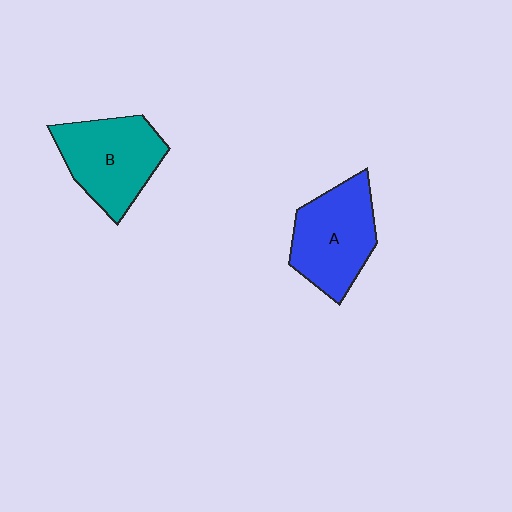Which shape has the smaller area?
Shape A (blue).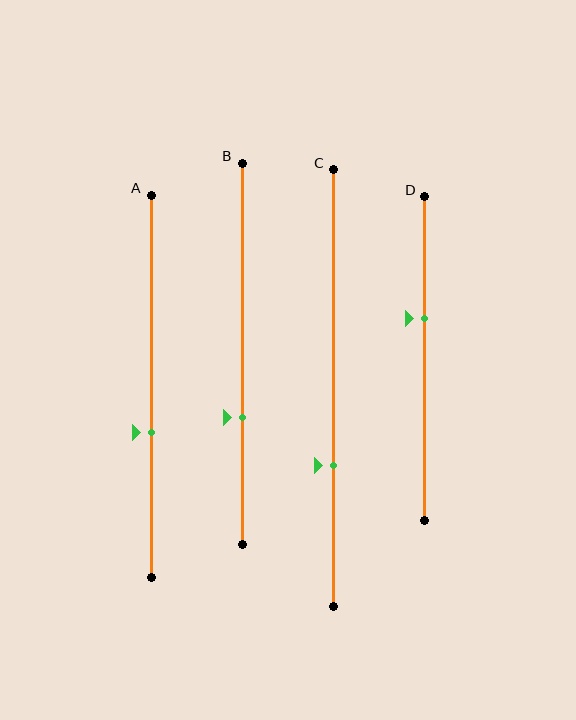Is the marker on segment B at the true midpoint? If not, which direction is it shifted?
No, the marker on segment B is shifted downward by about 17% of the segment length.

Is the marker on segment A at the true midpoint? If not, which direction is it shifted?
No, the marker on segment A is shifted downward by about 12% of the segment length.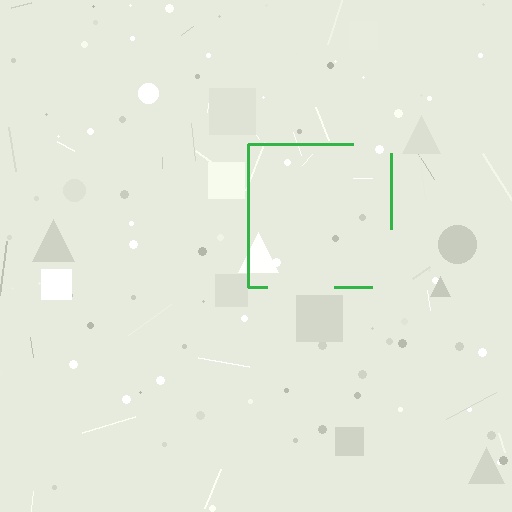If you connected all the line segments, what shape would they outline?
They would outline a square.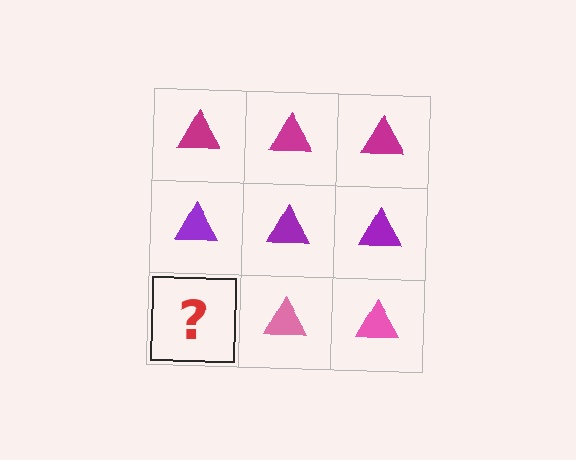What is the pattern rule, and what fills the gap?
The rule is that each row has a consistent color. The gap should be filled with a pink triangle.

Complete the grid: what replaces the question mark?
The question mark should be replaced with a pink triangle.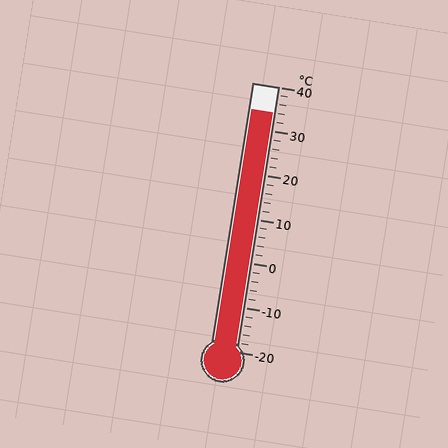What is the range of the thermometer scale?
The thermometer scale ranges from -20°C to 40°C.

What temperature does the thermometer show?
The thermometer shows approximately 34°C.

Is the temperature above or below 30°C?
The temperature is above 30°C.